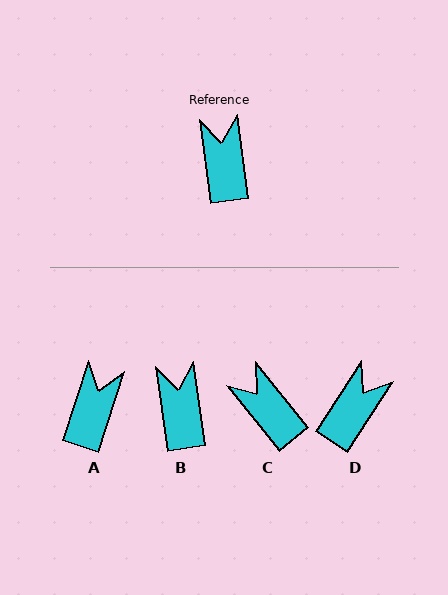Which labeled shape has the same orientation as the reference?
B.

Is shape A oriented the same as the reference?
No, it is off by about 26 degrees.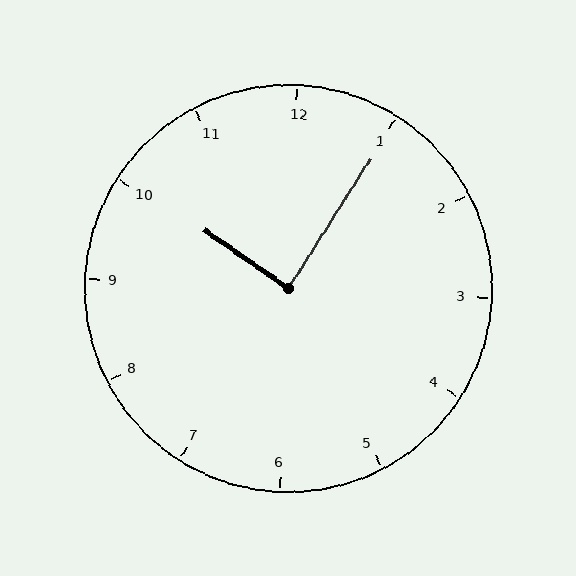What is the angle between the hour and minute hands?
Approximately 88 degrees.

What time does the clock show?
10:05.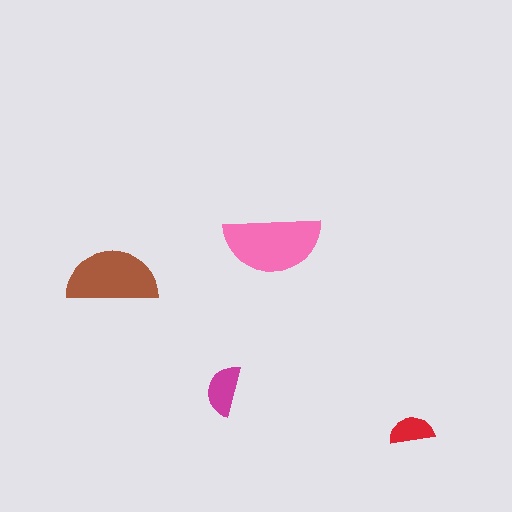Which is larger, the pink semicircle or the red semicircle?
The pink one.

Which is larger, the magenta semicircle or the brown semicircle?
The brown one.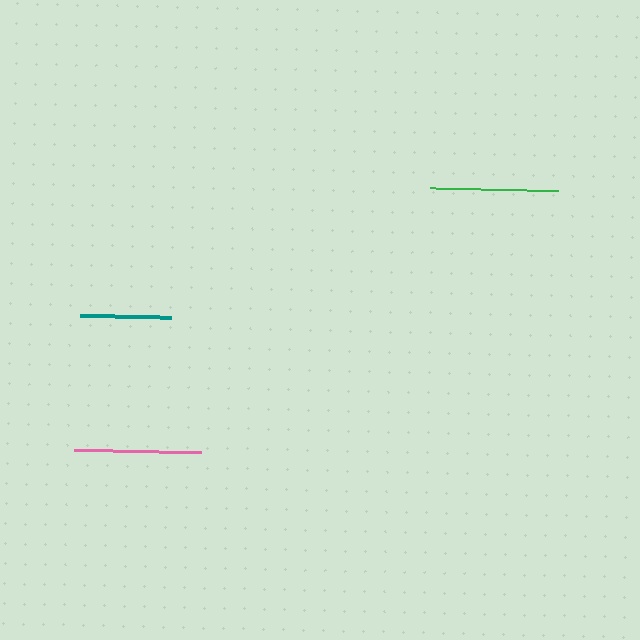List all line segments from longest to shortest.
From longest to shortest: green, pink, teal.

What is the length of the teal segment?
The teal segment is approximately 91 pixels long.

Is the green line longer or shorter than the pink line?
The green line is longer than the pink line.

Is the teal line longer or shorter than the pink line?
The pink line is longer than the teal line.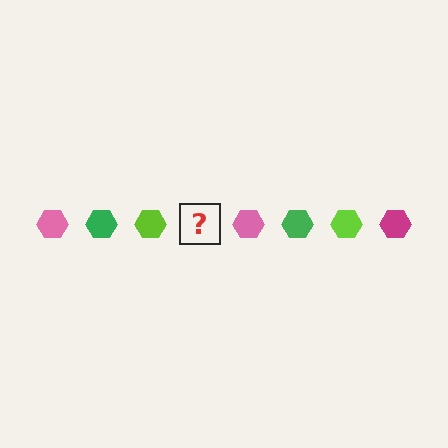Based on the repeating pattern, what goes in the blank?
The blank should be a magenta hexagon.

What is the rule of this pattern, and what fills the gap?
The rule is that the pattern cycles through pink, green, lime, magenta hexagons. The gap should be filled with a magenta hexagon.